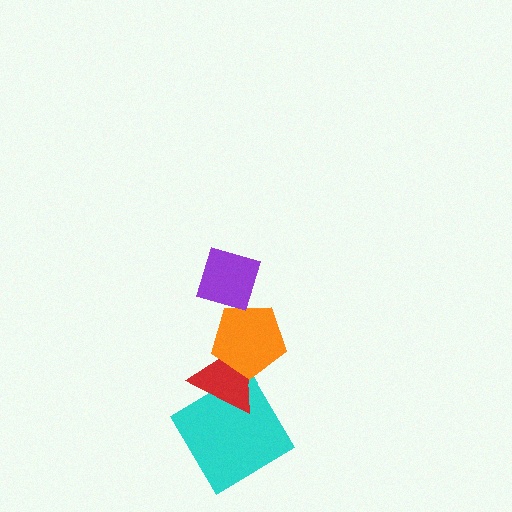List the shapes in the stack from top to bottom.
From top to bottom: the purple diamond, the orange pentagon, the red triangle, the cyan diamond.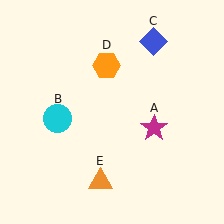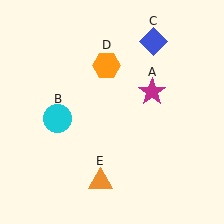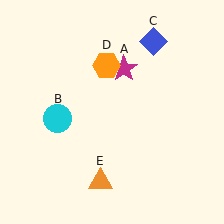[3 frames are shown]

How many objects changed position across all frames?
1 object changed position: magenta star (object A).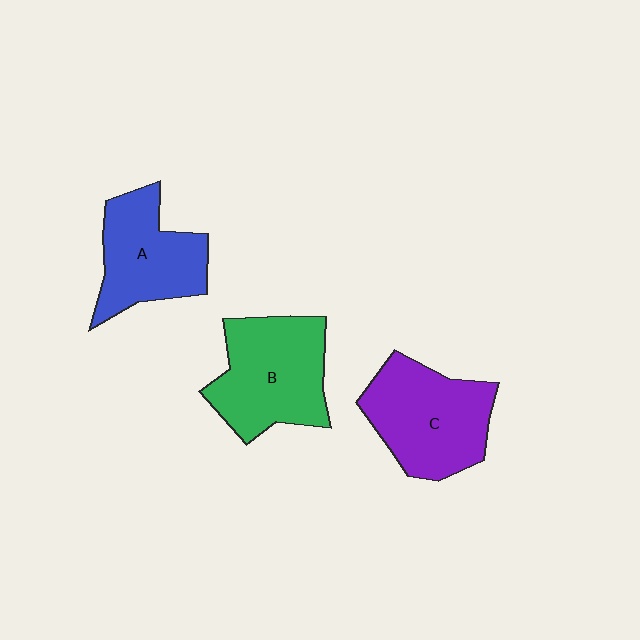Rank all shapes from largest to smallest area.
From largest to smallest: B (green), C (purple), A (blue).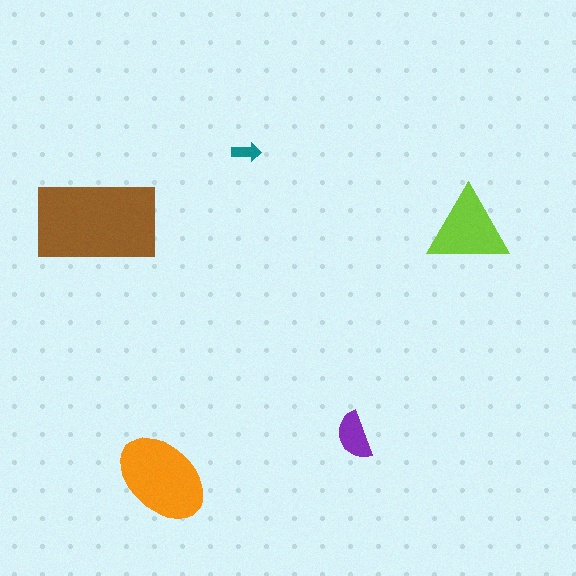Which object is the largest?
The brown rectangle.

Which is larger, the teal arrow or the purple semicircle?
The purple semicircle.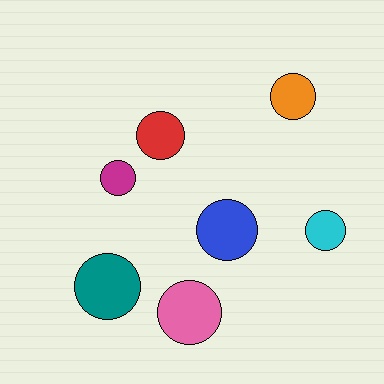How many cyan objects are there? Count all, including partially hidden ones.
There is 1 cyan object.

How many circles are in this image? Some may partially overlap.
There are 7 circles.